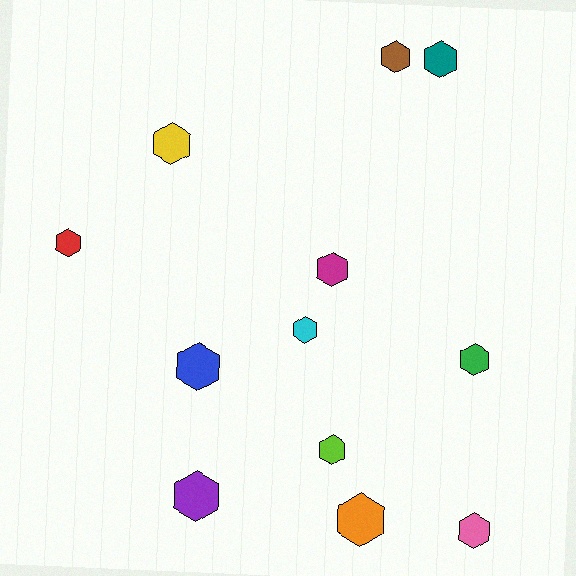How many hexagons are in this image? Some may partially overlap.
There are 12 hexagons.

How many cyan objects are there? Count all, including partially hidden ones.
There is 1 cyan object.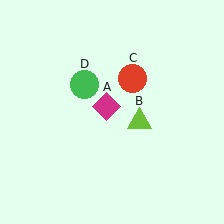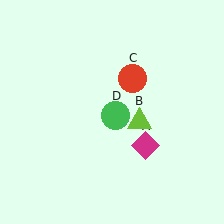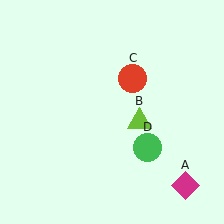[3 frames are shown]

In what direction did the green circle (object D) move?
The green circle (object D) moved down and to the right.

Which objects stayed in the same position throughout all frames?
Lime triangle (object B) and red circle (object C) remained stationary.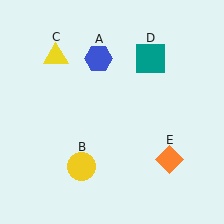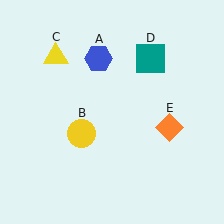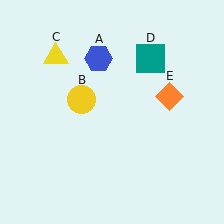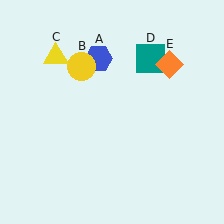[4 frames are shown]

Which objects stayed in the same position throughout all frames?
Blue hexagon (object A) and yellow triangle (object C) and teal square (object D) remained stationary.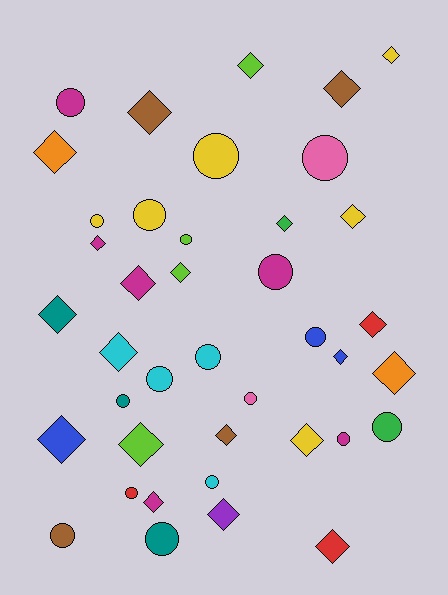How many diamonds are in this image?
There are 22 diamonds.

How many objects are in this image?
There are 40 objects.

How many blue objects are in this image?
There are 3 blue objects.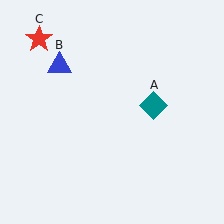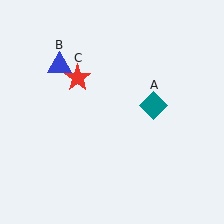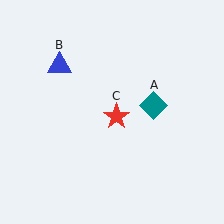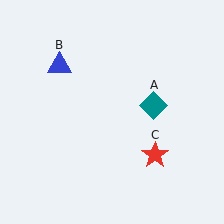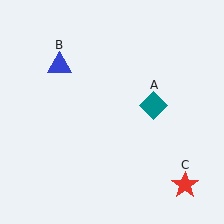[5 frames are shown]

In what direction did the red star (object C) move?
The red star (object C) moved down and to the right.